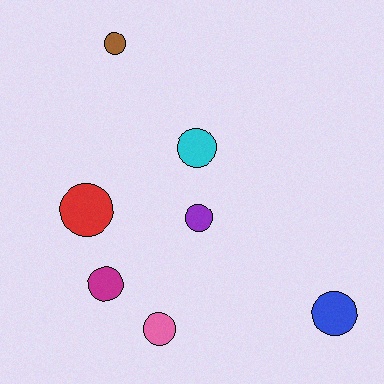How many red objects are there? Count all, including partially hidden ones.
There is 1 red object.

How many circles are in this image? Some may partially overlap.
There are 7 circles.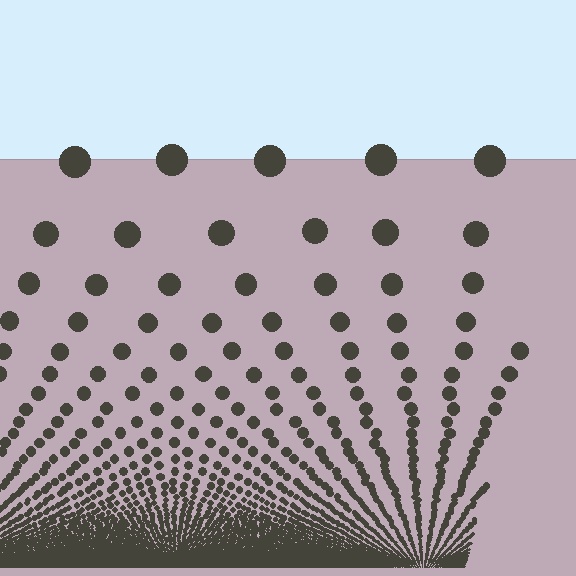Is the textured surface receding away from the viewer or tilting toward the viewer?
The surface appears to tilt toward the viewer. Texture elements get larger and sparser toward the top.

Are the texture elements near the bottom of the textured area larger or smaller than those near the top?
Smaller. The gradient is inverted — elements near the bottom are smaller and denser.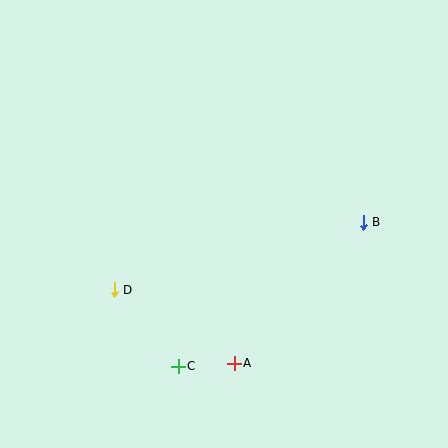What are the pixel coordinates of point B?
Point B is at (363, 222).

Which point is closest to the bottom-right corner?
Point A is closest to the bottom-right corner.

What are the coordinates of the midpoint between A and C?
The midpoint between A and C is at (206, 365).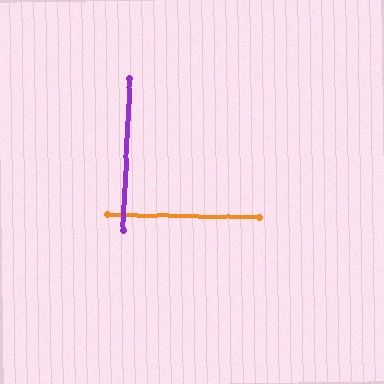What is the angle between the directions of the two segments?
Approximately 89 degrees.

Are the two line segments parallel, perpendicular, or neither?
Perpendicular — they meet at approximately 89°.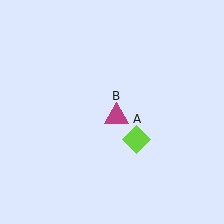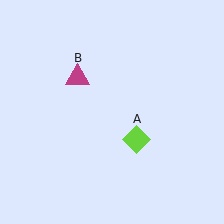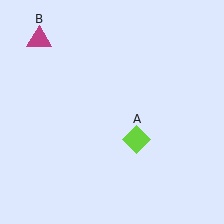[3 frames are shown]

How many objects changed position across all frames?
1 object changed position: magenta triangle (object B).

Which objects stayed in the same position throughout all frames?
Lime diamond (object A) remained stationary.